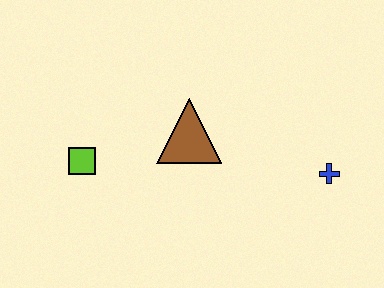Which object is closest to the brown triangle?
The lime square is closest to the brown triangle.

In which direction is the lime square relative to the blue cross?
The lime square is to the left of the blue cross.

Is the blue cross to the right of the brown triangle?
Yes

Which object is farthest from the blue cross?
The lime square is farthest from the blue cross.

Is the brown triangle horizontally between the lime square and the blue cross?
Yes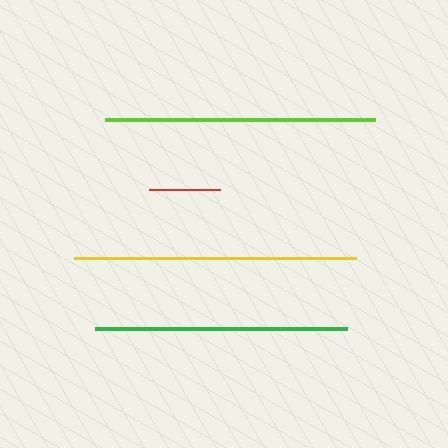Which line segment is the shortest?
The red line is the shortest at approximately 72 pixels.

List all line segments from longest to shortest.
From longest to shortest: yellow, lime, green, red.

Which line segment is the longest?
The yellow line is the longest at approximately 282 pixels.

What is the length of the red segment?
The red segment is approximately 72 pixels long.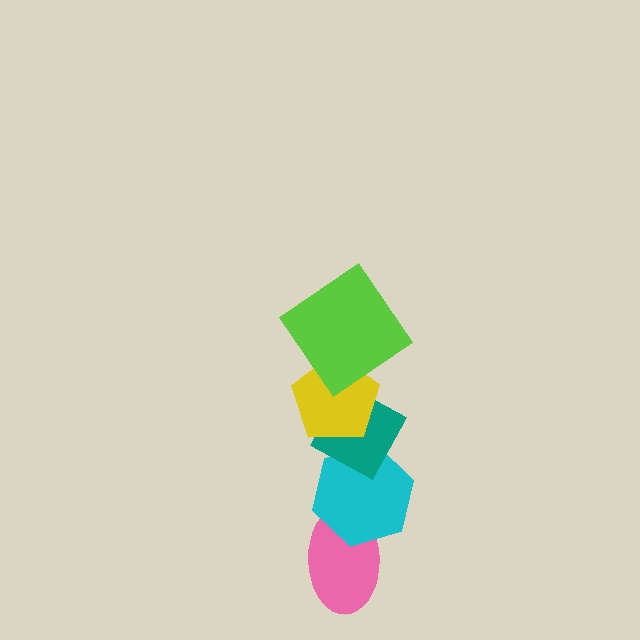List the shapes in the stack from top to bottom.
From top to bottom: the lime diamond, the yellow pentagon, the teal diamond, the cyan hexagon, the pink ellipse.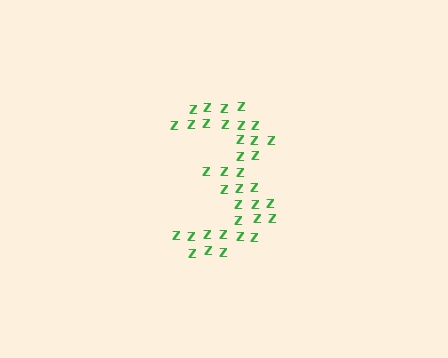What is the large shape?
The large shape is the digit 3.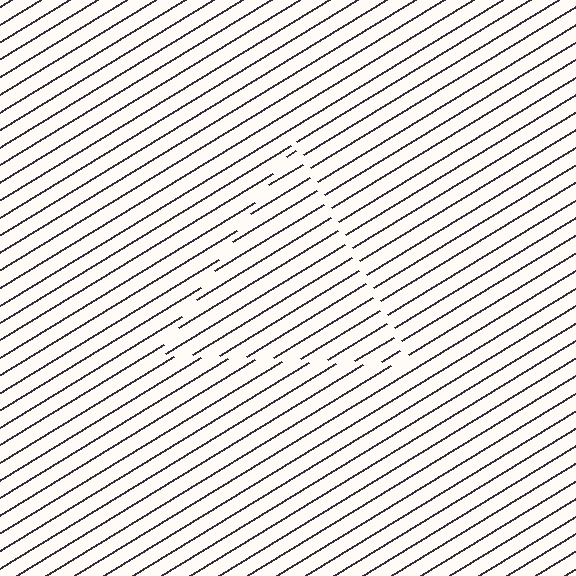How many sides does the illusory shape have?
3 sides — the line-ends trace a triangle.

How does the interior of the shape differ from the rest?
The interior of the shape contains the same grating, shifted by half a period — the contour is defined by the phase discontinuity where line-ends from the inner and outer gratings abut.